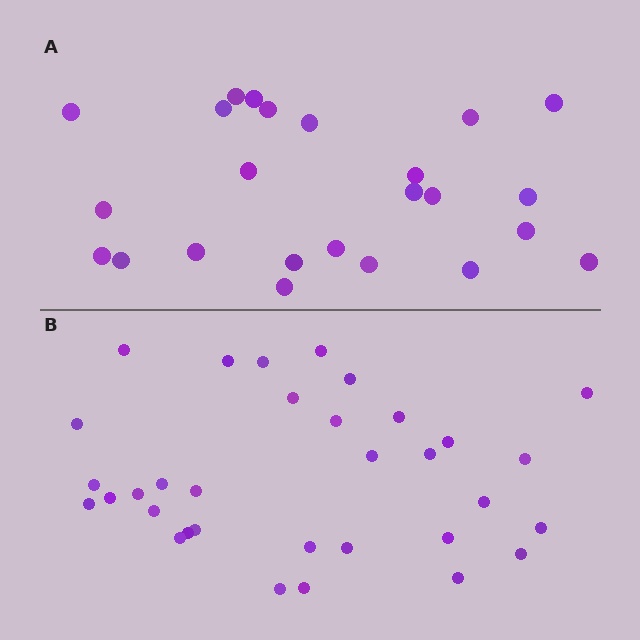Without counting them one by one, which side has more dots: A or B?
Region B (the bottom region) has more dots.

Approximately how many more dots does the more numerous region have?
Region B has roughly 8 or so more dots than region A.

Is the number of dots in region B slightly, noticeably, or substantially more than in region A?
Region B has noticeably more, but not dramatically so. The ratio is roughly 1.4 to 1.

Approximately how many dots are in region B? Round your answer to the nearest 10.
About 30 dots. (The exact count is 33, which rounds to 30.)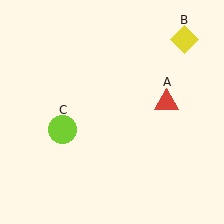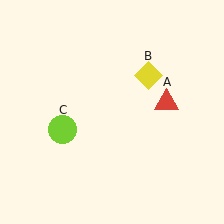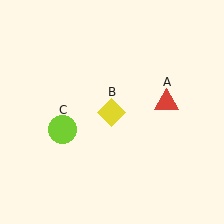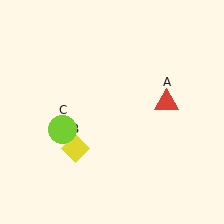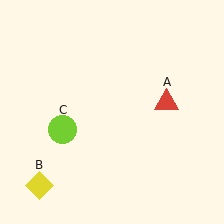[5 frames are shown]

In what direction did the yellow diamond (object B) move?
The yellow diamond (object B) moved down and to the left.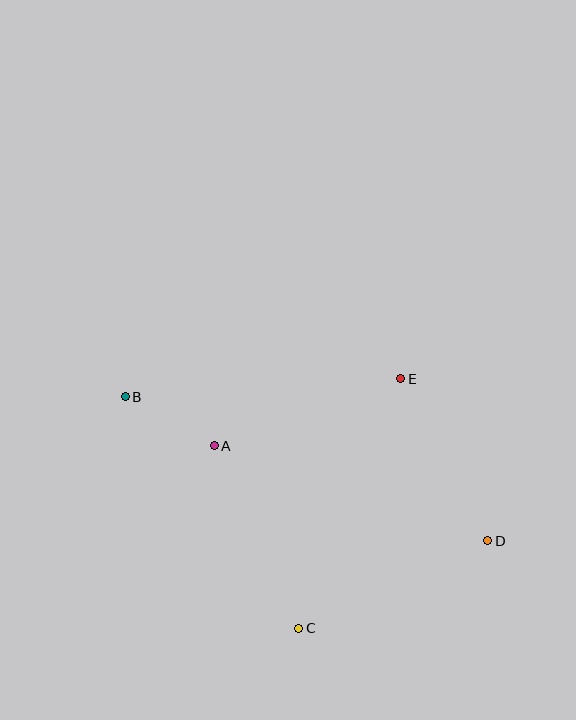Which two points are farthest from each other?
Points B and D are farthest from each other.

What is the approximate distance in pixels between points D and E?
The distance between D and E is approximately 184 pixels.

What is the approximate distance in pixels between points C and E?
The distance between C and E is approximately 270 pixels.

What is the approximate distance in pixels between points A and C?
The distance between A and C is approximately 201 pixels.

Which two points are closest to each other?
Points A and B are closest to each other.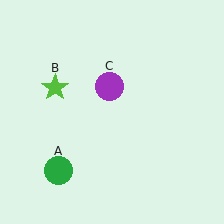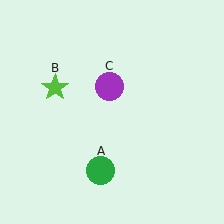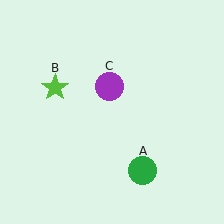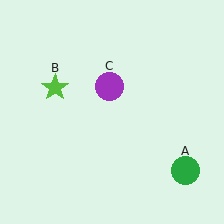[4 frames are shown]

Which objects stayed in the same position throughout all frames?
Lime star (object B) and purple circle (object C) remained stationary.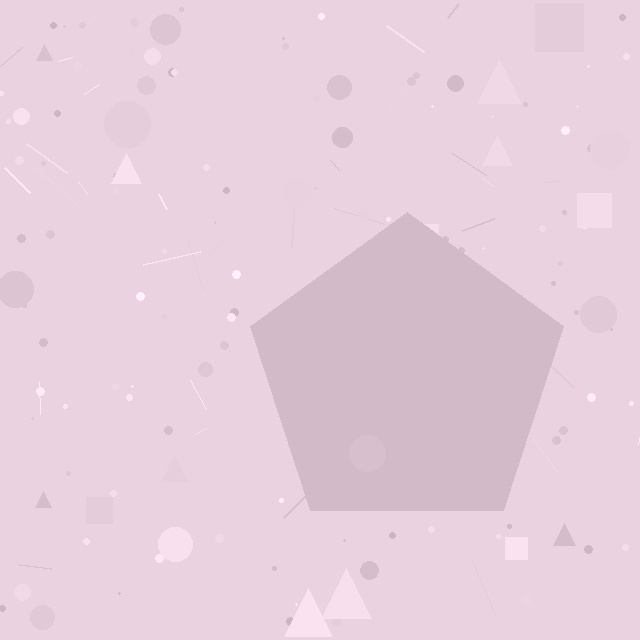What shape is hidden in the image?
A pentagon is hidden in the image.